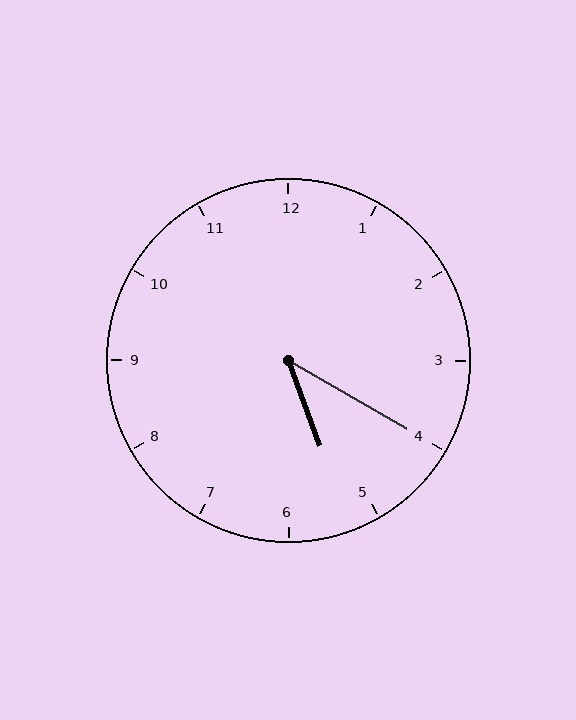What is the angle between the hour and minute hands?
Approximately 40 degrees.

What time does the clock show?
5:20.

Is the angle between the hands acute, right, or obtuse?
It is acute.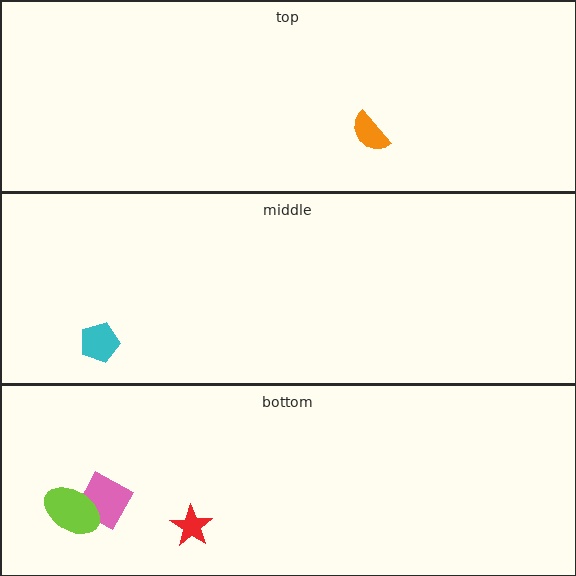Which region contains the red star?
The bottom region.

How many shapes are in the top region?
1.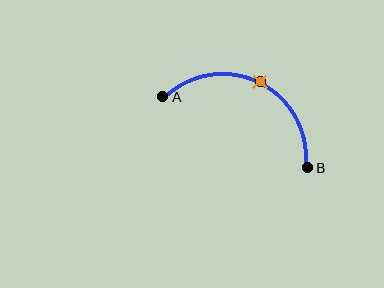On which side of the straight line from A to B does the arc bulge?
The arc bulges above the straight line connecting A and B.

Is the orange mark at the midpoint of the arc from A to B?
Yes. The orange mark lies on the arc at equal arc-length from both A and B — it is the arc midpoint.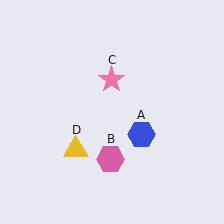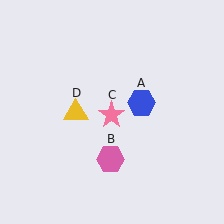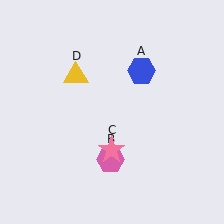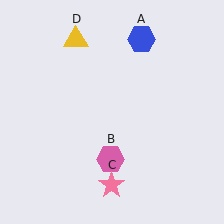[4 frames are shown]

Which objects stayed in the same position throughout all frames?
Pink hexagon (object B) remained stationary.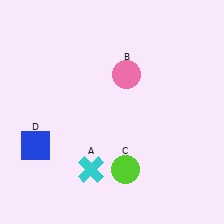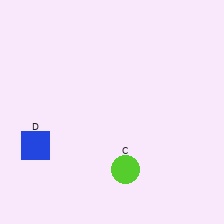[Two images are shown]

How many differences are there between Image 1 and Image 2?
There are 2 differences between the two images.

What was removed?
The pink circle (B), the cyan cross (A) were removed in Image 2.